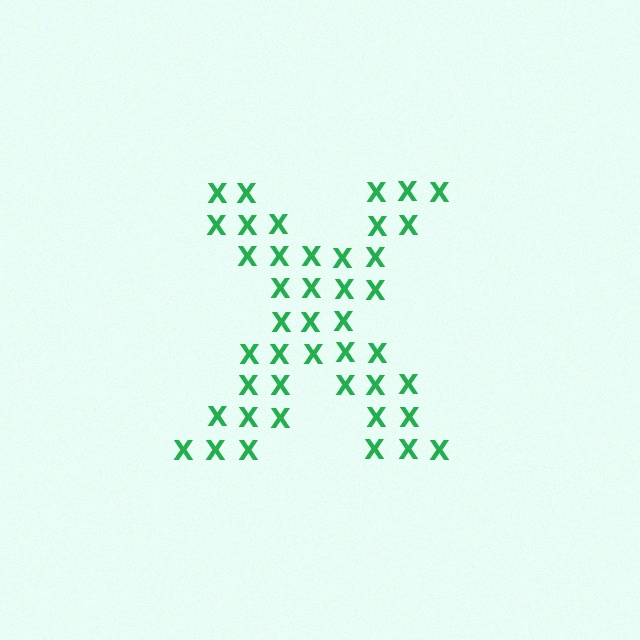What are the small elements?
The small elements are letter X's.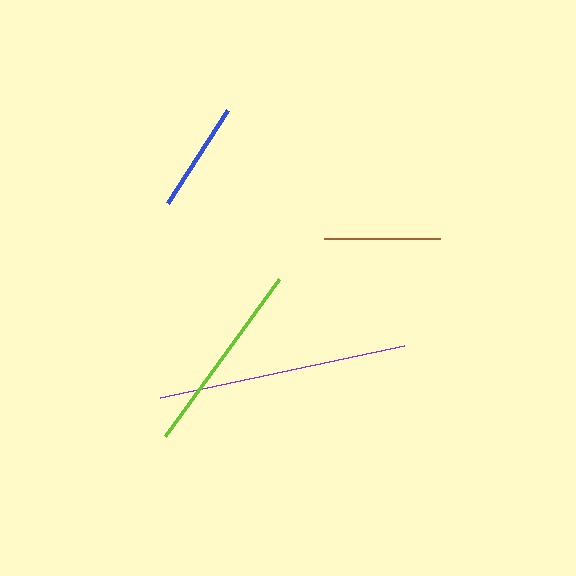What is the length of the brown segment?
The brown segment is approximately 116 pixels long.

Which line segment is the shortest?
The blue line is the shortest at approximately 111 pixels.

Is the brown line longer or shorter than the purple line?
The purple line is longer than the brown line.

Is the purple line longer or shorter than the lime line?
The purple line is longer than the lime line.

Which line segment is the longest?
The purple line is the longest at approximately 250 pixels.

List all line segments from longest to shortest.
From longest to shortest: purple, lime, brown, blue.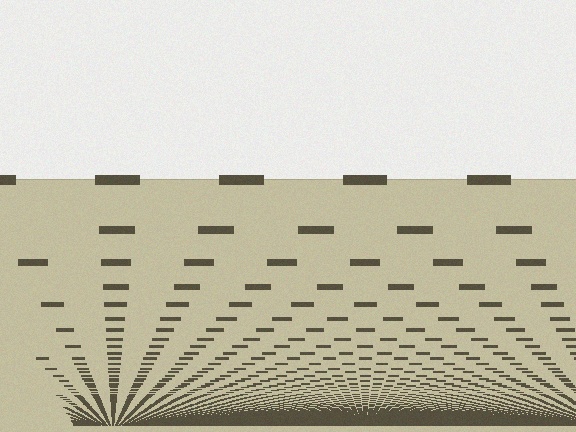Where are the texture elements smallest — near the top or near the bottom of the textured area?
Near the bottom.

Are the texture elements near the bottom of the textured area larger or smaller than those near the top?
Smaller. The gradient is inverted — elements near the bottom are smaller and denser.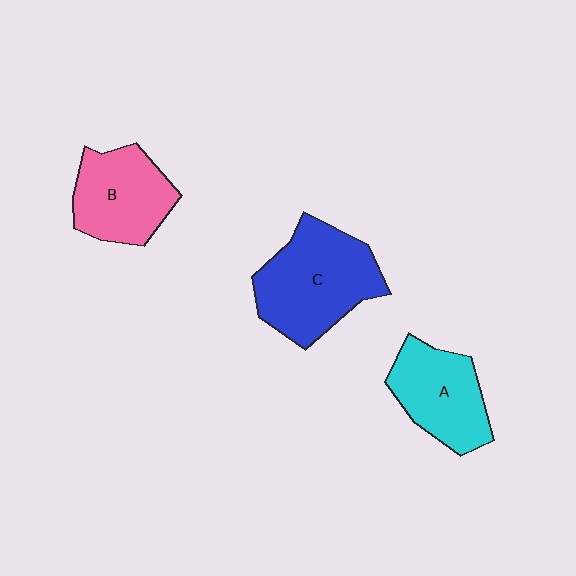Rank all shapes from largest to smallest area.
From largest to smallest: C (blue), B (pink), A (cyan).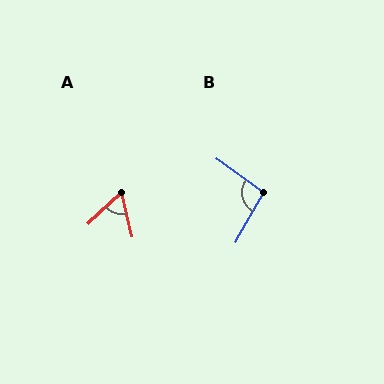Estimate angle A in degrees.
Approximately 61 degrees.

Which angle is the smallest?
A, at approximately 61 degrees.